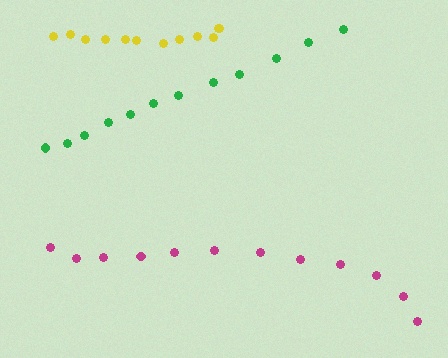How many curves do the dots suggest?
There are 3 distinct paths.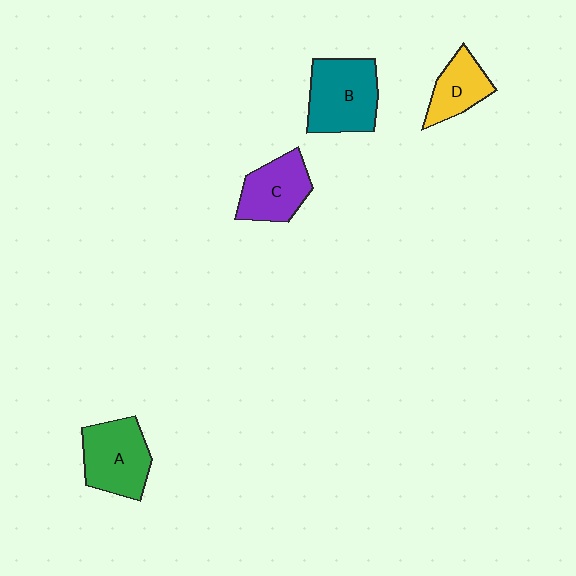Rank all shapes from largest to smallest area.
From largest to smallest: B (teal), A (green), C (purple), D (yellow).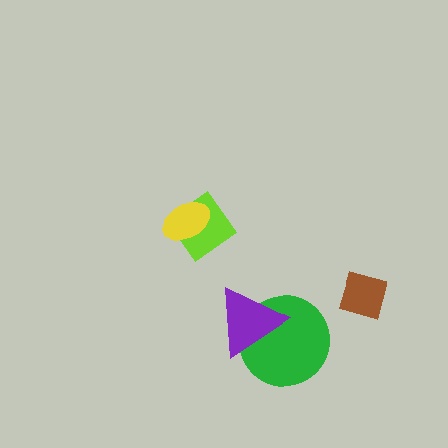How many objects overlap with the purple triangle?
1 object overlaps with the purple triangle.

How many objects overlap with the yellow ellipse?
1 object overlaps with the yellow ellipse.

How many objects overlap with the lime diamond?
1 object overlaps with the lime diamond.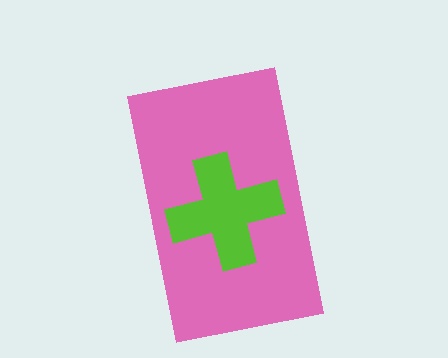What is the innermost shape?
The lime cross.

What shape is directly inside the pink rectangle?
The lime cross.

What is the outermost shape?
The pink rectangle.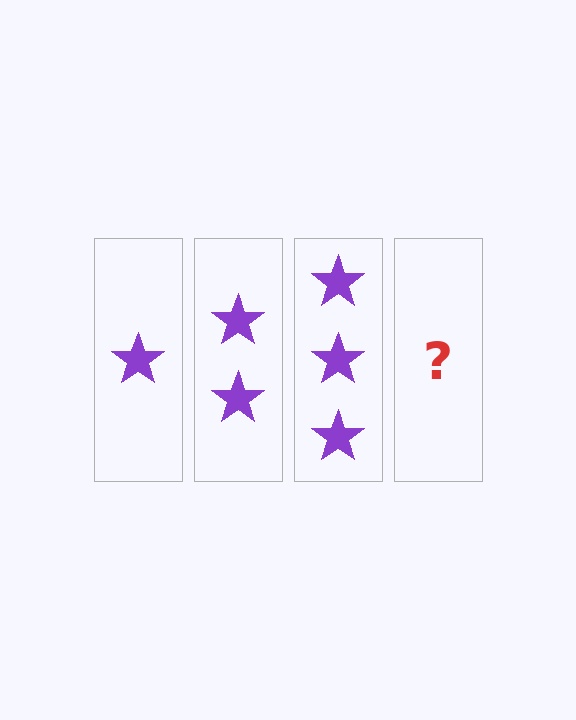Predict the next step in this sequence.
The next step is 4 stars.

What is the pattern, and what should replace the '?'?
The pattern is that each step adds one more star. The '?' should be 4 stars.